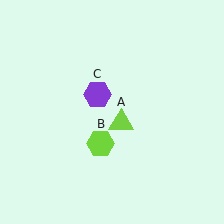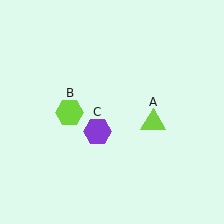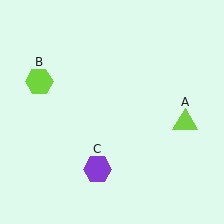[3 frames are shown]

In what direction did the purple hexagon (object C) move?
The purple hexagon (object C) moved down.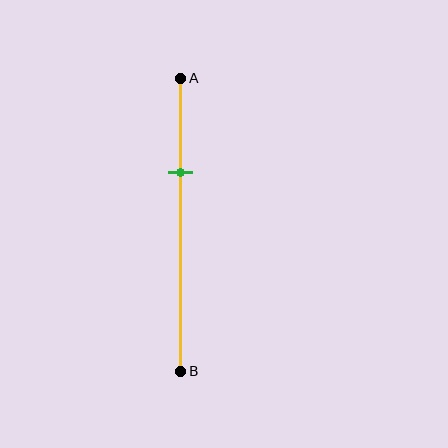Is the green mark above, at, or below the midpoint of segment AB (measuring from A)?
The green mark is above the midpoint of segment AB.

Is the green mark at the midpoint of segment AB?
No, the mark is at about 30% from A, not at the 50% midpoint.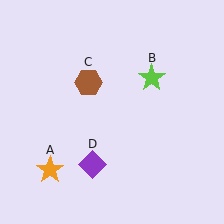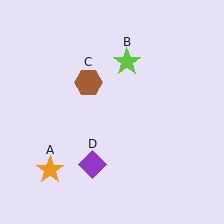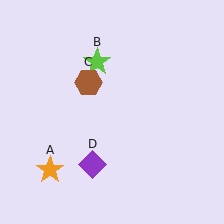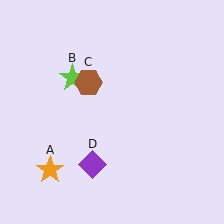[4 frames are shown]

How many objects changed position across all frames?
1 object changed position: lime star (object B).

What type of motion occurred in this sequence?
The lime star (object B) rotated counterclockwise around the center of the scene.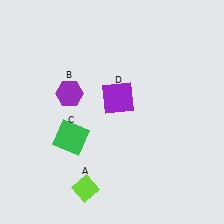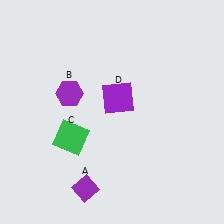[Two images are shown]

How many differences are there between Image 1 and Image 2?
There is 1 difference between the two images.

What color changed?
The diamond (A) changed from lime in Image 1 to purple in Image 2.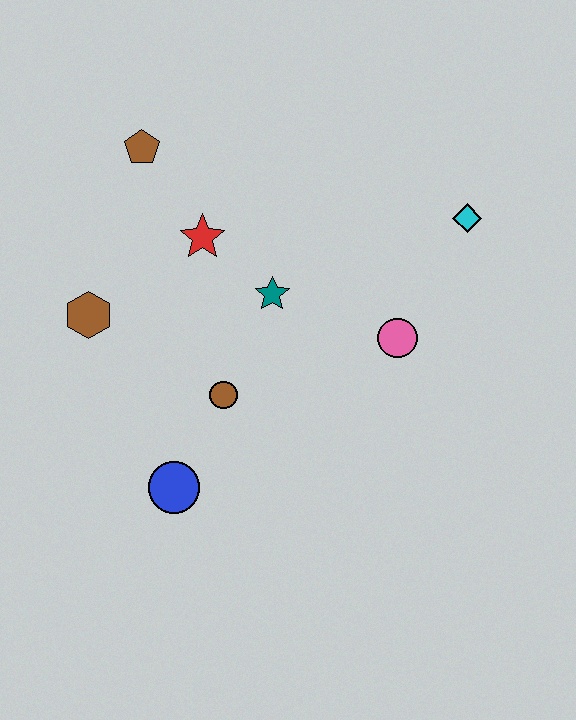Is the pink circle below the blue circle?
No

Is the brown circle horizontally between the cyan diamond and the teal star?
No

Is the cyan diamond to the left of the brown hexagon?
No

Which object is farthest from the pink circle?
The brown pentagon is farthest from the pink circle.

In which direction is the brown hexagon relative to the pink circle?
The brown hexagon is to the left of the pink circle.